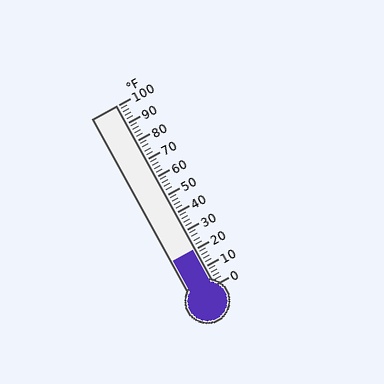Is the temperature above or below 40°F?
The temperature is below 40°F.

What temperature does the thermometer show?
The thermometer shows approximately 20°F.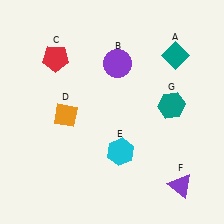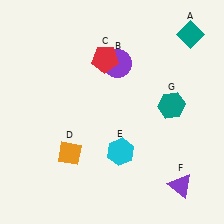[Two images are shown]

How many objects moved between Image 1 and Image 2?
3 objects moved between the two images.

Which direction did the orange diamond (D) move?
The orange diamond (D) moved down.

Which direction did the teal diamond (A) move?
The teal diamond (A) moved up.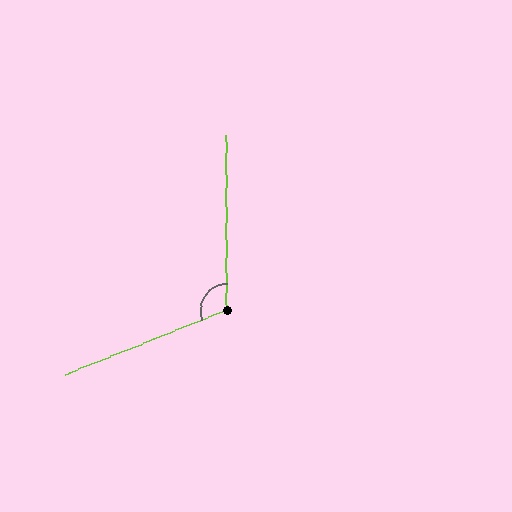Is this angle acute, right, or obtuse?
It is obtuse.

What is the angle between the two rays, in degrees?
Approximately 112 degrees.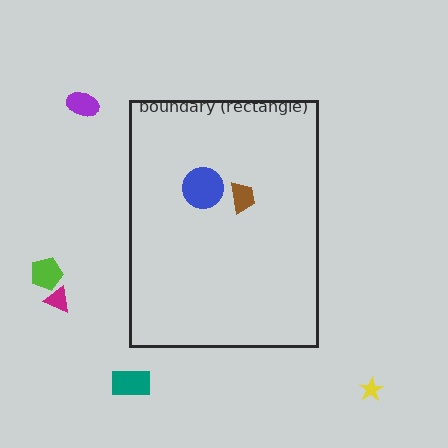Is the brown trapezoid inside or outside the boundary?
Inside.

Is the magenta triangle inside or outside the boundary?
Outside.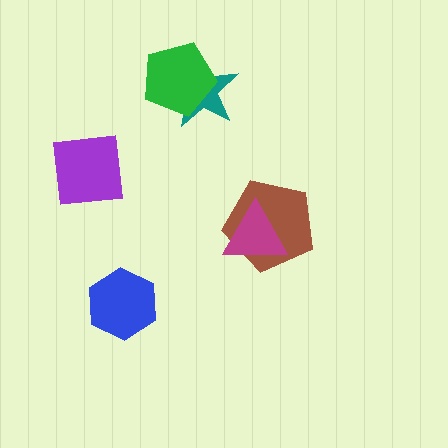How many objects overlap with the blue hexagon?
0 objects overlap with the blue hexagon.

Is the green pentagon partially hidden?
No, no other shape covers it.